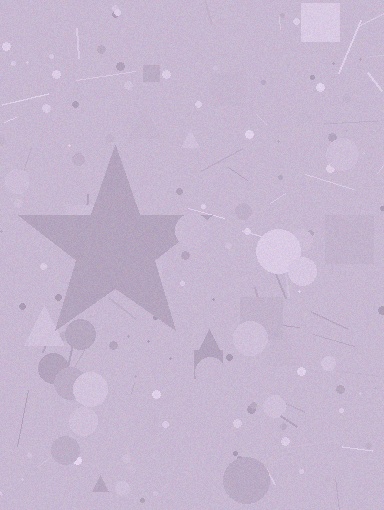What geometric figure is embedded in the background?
A star is embedded in the background.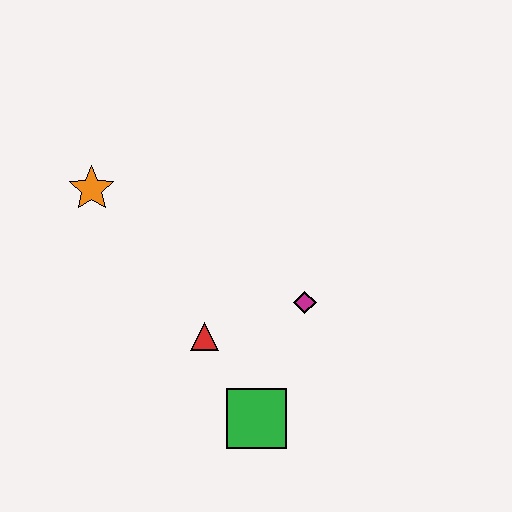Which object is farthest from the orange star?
The green square is farthest from the orange star.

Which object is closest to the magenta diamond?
The red triangle is closest to the magenta diamond.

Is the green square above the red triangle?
No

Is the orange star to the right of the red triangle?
No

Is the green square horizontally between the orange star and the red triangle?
No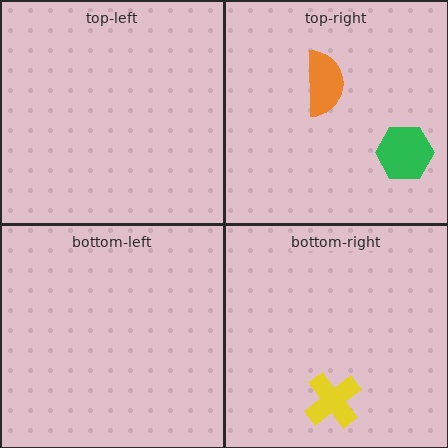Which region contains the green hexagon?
The top-right region.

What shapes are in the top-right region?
The orange semicircle, the green hexagon.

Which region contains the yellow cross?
The bottom-right region.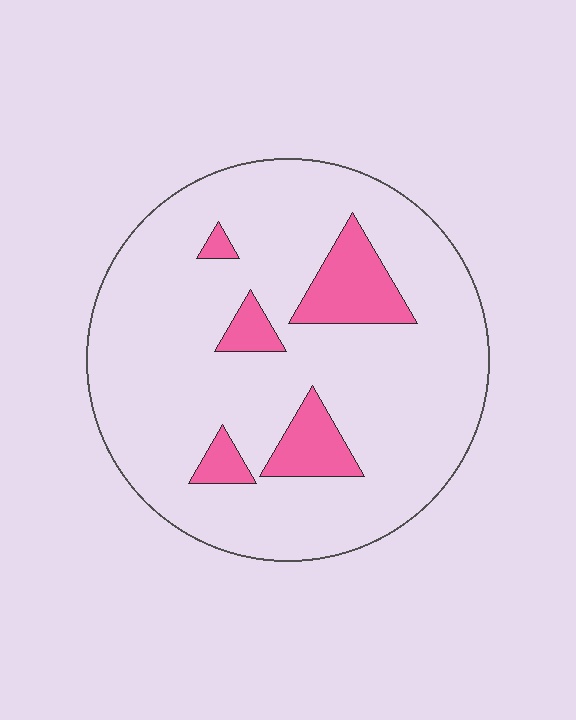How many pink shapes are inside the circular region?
5.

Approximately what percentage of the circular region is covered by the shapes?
Approximately 15%.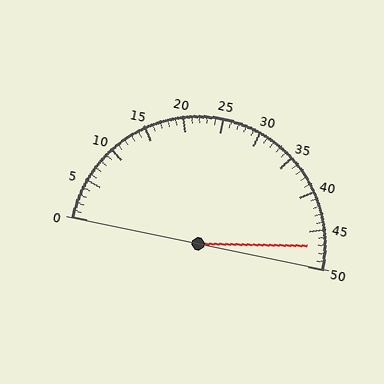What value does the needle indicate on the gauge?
The needle indicates approximately 47.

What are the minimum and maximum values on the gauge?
The gauge ranges from 0 to 50.